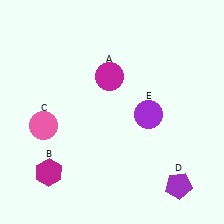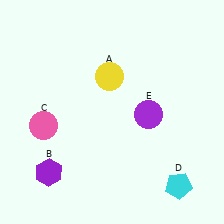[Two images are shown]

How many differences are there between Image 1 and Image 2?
There are 3 differences between the two images.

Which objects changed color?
A changed from magenta to yellow. B changed from magenta to purple. D changed from purple to cyan.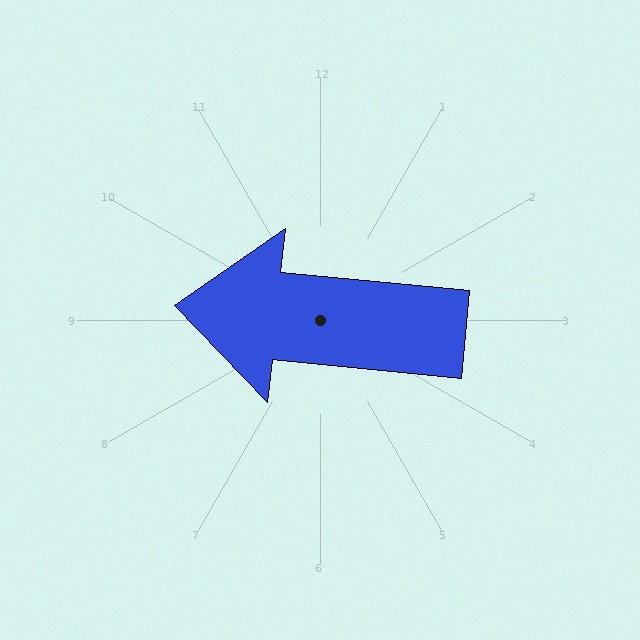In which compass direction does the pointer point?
West.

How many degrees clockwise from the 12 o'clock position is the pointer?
Approximately 276 degrees.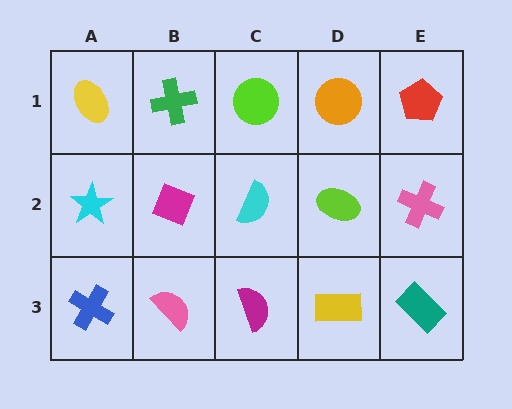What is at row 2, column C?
A cyan semicircle.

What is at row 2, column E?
A pink cross.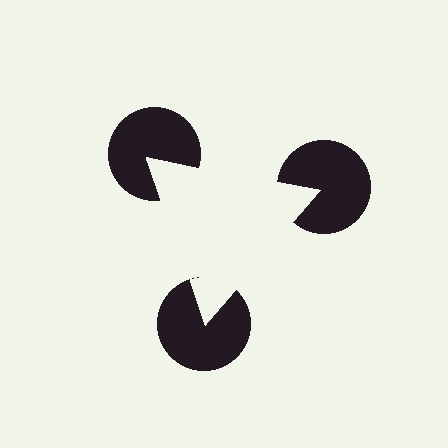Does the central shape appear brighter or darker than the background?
It typically appears slightly brighter than the background, even though no actual brightness change is drawn.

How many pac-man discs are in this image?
There are 3 — one at each vertex of the illusory triangle.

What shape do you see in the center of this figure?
An illusory triangle — its edges are inferred from the aligned wedge cuts in the pac-man discs, not physically drawn.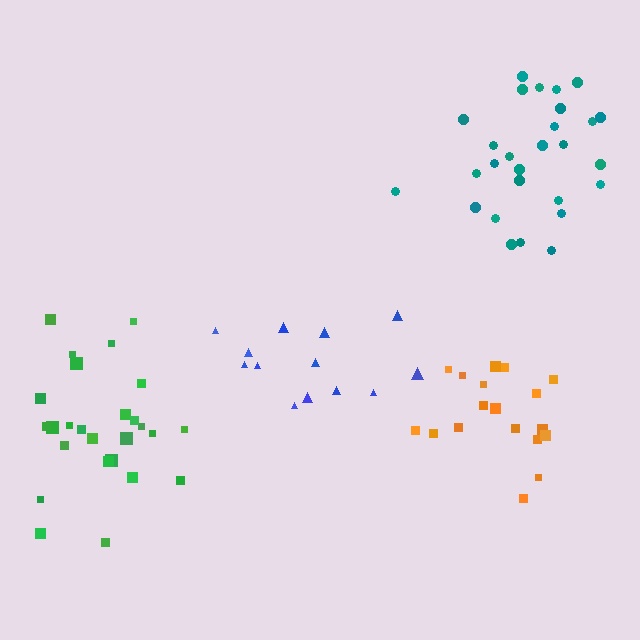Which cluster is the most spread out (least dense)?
Blue.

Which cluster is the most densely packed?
Orange.